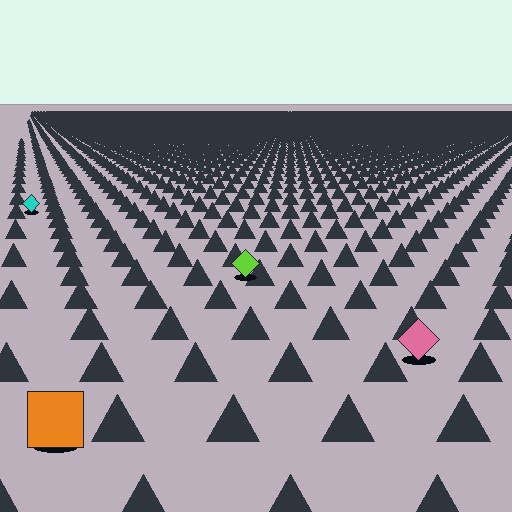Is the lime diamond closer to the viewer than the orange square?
No. The orange square is closer — you can tell from the texture gradient: the ground texture is coarser near it.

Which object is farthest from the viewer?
The cyan diamond is farthest from the viewer. It appears smaller and the ground texture around it is denser.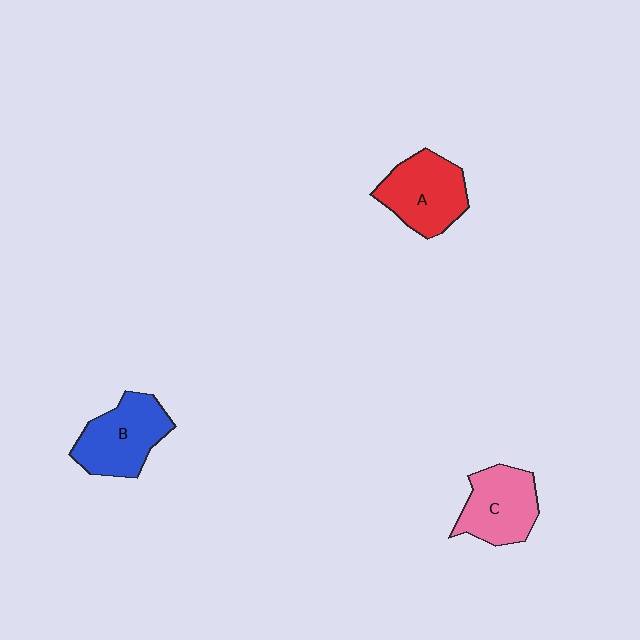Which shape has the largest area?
Shape B (blue).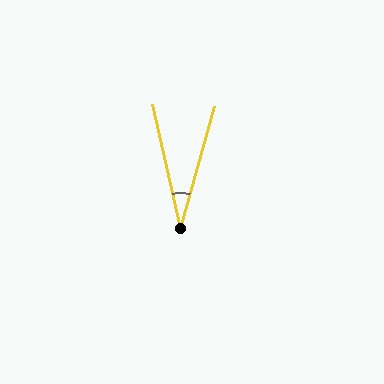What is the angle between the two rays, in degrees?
Approximately 28 degrees.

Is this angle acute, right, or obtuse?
It is acute.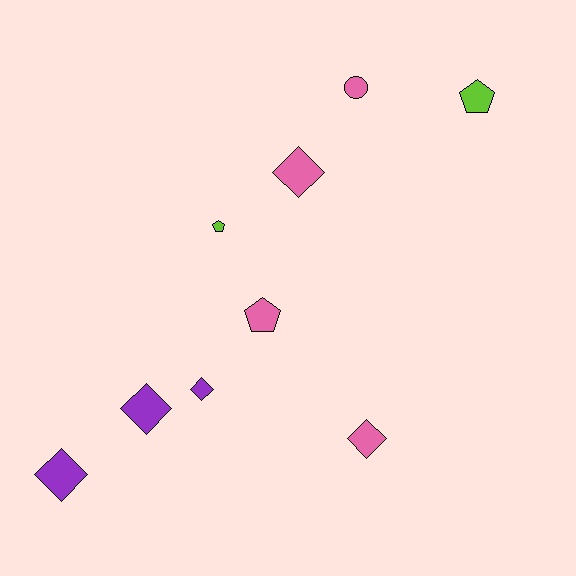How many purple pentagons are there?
There are no purple pentagons.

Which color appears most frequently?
Pink, with 4 objects.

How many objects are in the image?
There are 9 objects.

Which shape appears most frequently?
Diamond, with 5 objects.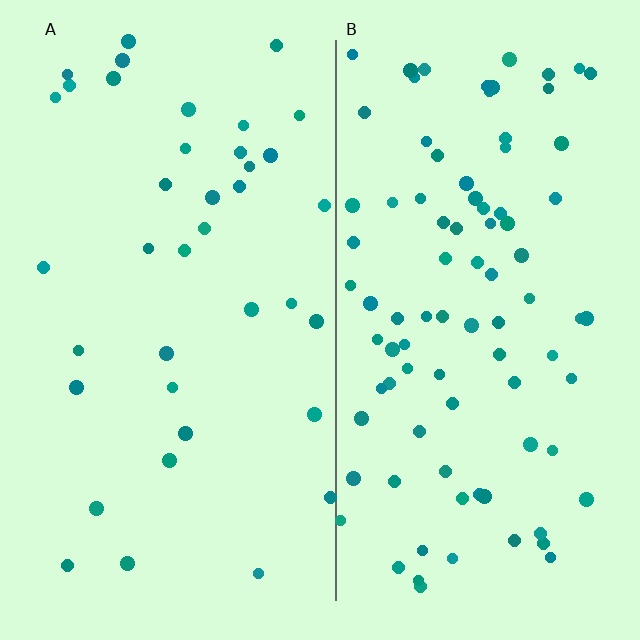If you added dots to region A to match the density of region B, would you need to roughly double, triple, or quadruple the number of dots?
Approximately double.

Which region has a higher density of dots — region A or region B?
B (the right).